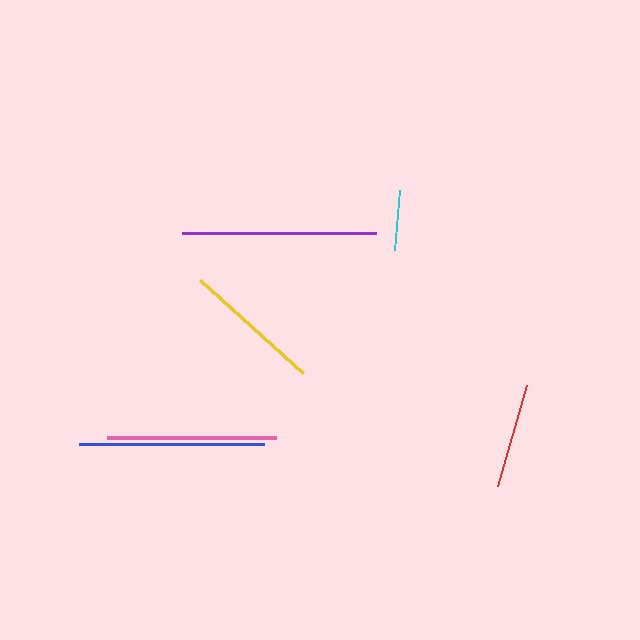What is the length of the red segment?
The red segment is approximately 106 pixels long.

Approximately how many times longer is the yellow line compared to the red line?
The yellow line is approximately 1.3 times the length of the red line.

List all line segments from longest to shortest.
From longest to shortest: purple, blue, pink, yellow, red, cyan.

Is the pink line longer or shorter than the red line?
The pink line is longer than the red line.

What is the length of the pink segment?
The pink segment is approximately 169 pixels long.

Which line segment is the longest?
The purple line is the longest at approximately 193 pixels.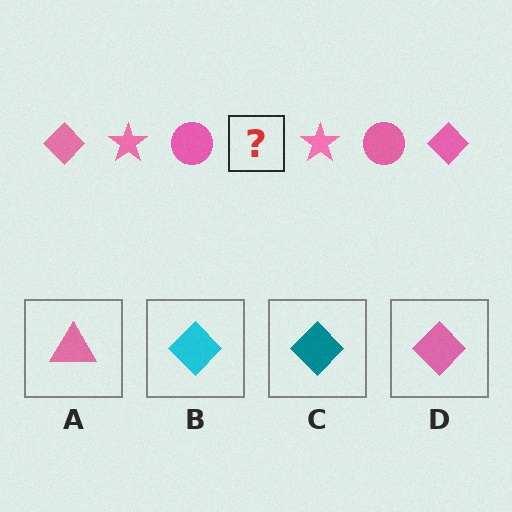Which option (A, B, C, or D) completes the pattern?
D.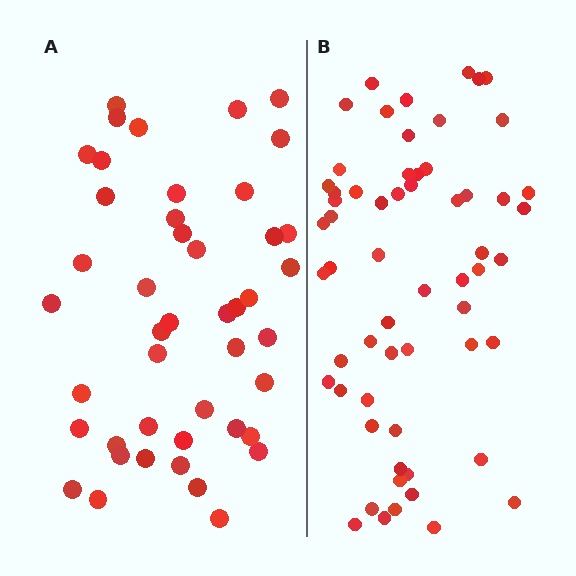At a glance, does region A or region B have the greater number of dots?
Region B (the right region) has more dots.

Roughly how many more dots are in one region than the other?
Region B has approximately 15 more dots than region A.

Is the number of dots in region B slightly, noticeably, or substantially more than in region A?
Region B has noticeably more, but not dramatically so. The ratio is roughly 1.3 to 1.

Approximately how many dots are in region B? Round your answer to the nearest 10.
About 60 dots.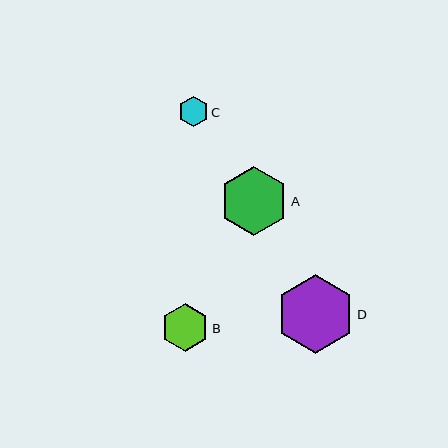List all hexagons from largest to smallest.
From largest to smallest: D, A, B, C.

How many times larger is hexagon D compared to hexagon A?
Hexagon D is approximately 1.1 times the size of hexagon A.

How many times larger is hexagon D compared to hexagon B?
Hexagon D is approximately 1.6 times the size of hexagon B.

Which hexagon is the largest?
Hexagon D is the largest with a size of approximately 79 pixels.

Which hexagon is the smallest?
Hexagon C is the smallest with a size of approximately 30 pixels.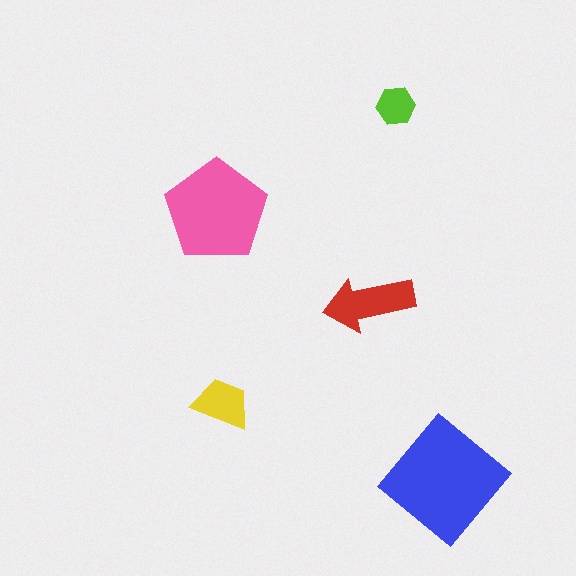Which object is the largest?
The blue diamond.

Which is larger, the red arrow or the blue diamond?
The blue diamond.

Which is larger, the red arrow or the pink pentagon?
The pink pentagon.